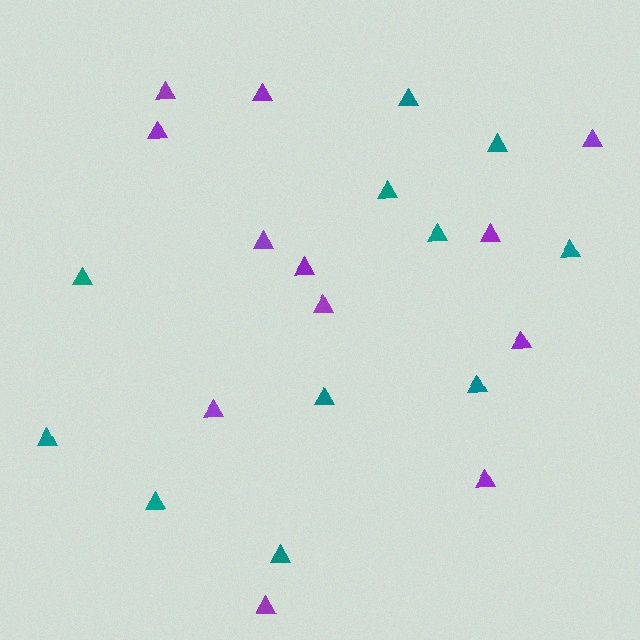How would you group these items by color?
There are 2 groups: one group of purple triangles (12) and one group of teal triangles (11).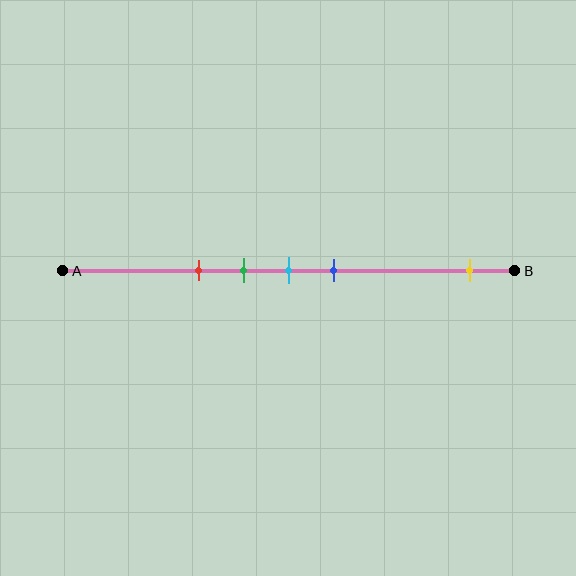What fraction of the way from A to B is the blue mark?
The blue mark is approximately 60% (0.6) of the way from A to B.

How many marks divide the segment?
There are 5 marks dividing the segment.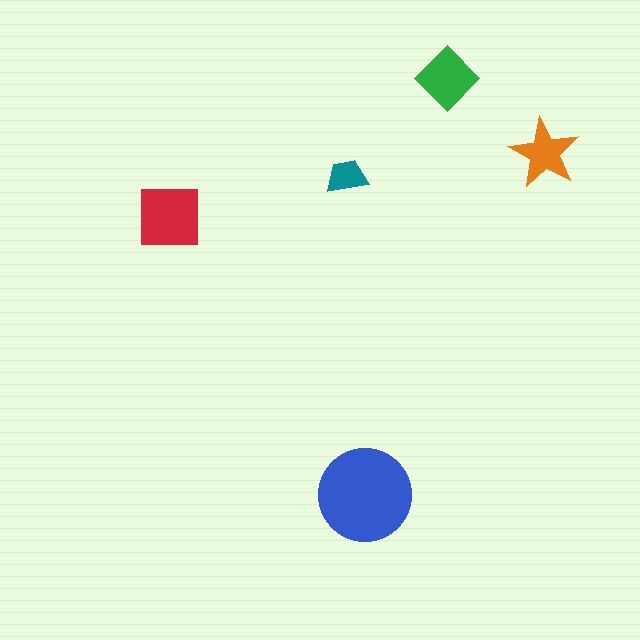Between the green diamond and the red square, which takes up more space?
The red square.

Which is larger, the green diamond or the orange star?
The green diamond.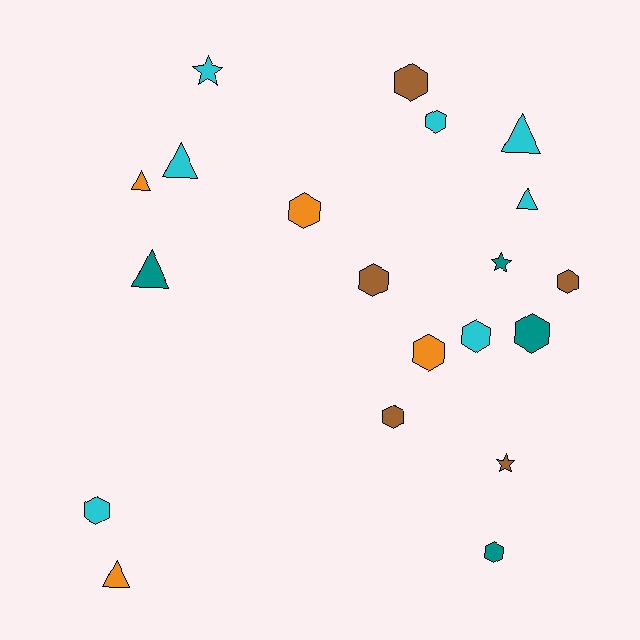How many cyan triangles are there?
There are 3 cyan triangles.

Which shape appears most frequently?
Hexagon, with 11 objects.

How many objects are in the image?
There are 20 objects.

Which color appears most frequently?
Cyan, with 7 objects.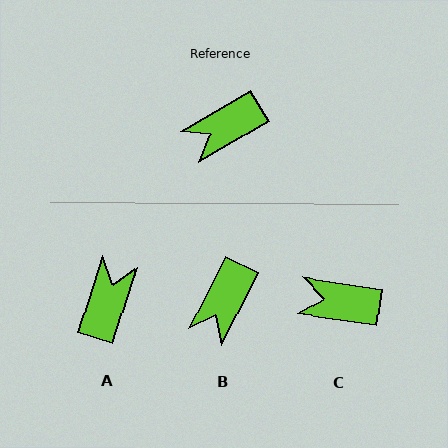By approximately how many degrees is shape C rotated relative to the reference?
Approximately 38 degrees clockwise.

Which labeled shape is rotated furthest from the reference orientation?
A, about 138 degrees away.